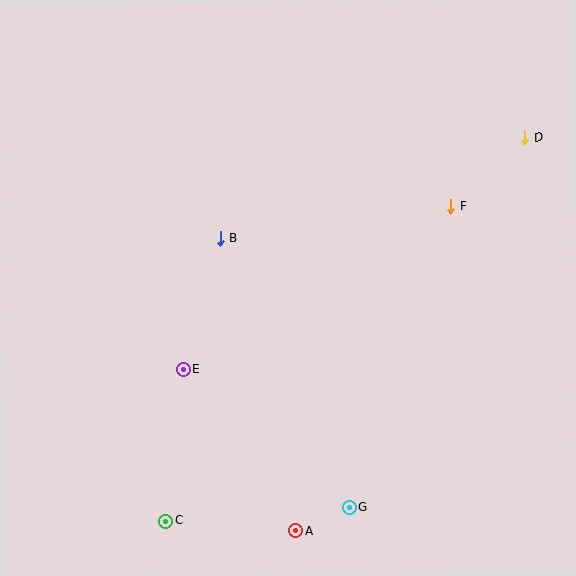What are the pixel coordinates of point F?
Point F is at (451, 207).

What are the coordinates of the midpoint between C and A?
The midpoint between C and A is at (231, 526).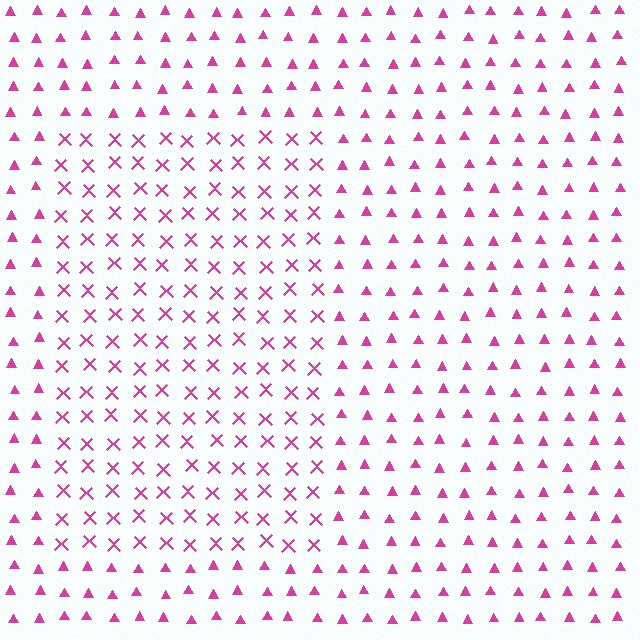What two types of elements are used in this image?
The image uses X marks inside the rectangle region and triangles outside it.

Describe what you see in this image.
The image is filled with small magenta elements arranged in a uniform grid. A rectangle-shaped region contains X marks, while the surrounding area contains triangles. The boundary is defined purely by the change in element shape.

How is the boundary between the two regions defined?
The boundary is defined by a change in element shape: X marks inside vs. triangles outside. All elements share the same color and spacing.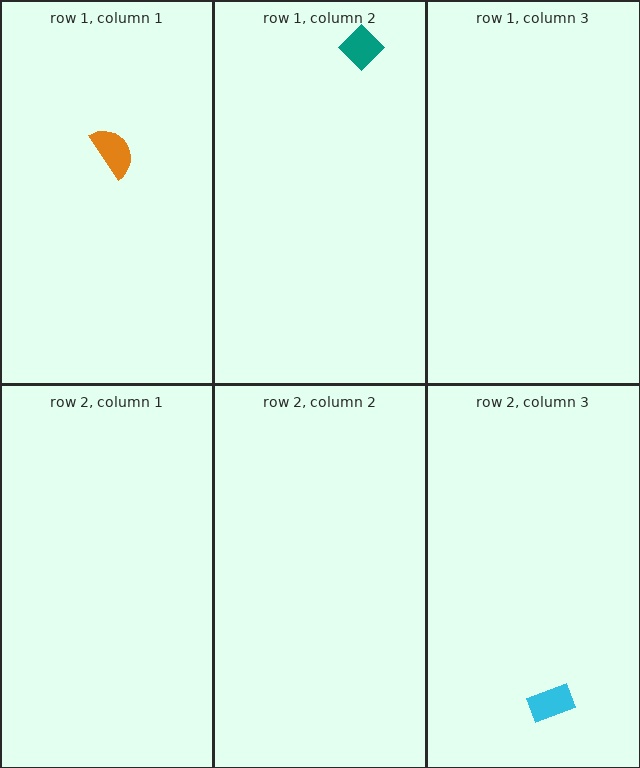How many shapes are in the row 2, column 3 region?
1.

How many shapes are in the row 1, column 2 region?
1.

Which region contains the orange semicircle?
The row 1, column 1 region.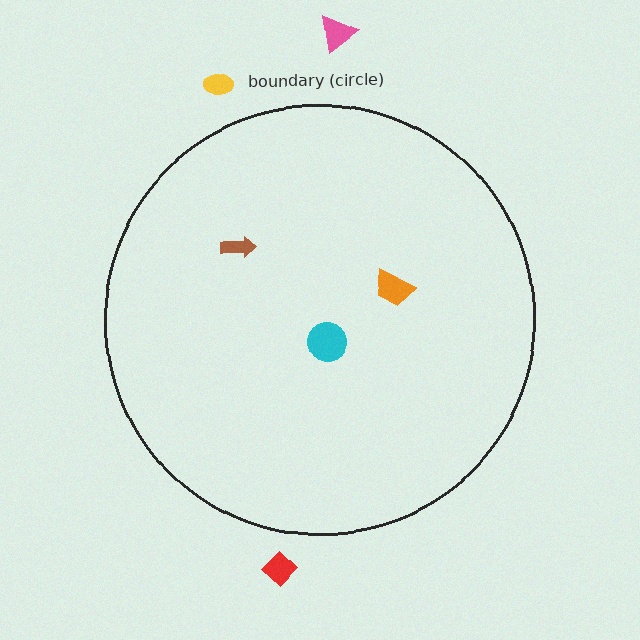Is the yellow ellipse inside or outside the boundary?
Outside.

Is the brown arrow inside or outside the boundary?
Inside.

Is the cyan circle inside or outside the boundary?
Inside.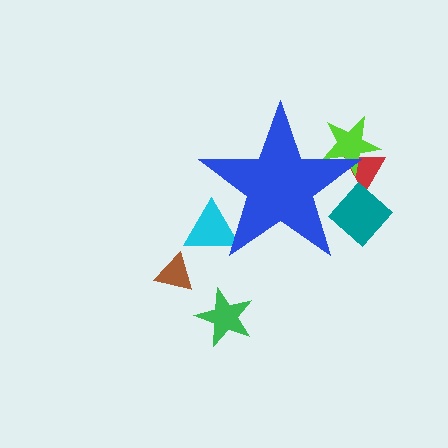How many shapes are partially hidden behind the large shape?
4 shapes are partially hidden.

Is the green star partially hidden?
No, the green star is fully visible.